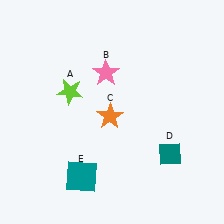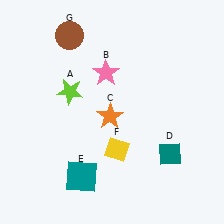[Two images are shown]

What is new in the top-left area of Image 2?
A brown circle (G) was added in the top-left area of Image 2.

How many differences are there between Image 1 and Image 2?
There are 2 differences between the two images.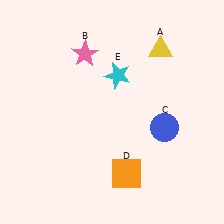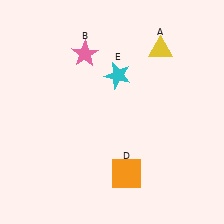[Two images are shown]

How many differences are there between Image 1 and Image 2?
There is 1 difference between the two images.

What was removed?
The blue circle (C) was removed in Image 2.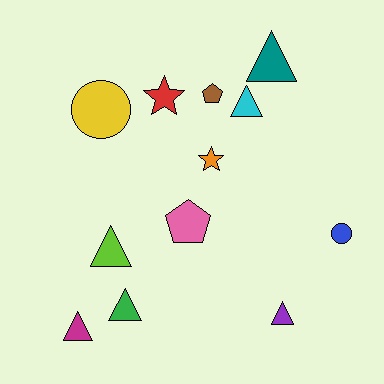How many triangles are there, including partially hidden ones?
There are 6 triangles.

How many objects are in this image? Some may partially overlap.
There are 12 objects.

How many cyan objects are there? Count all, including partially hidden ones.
There is 1 cyan object.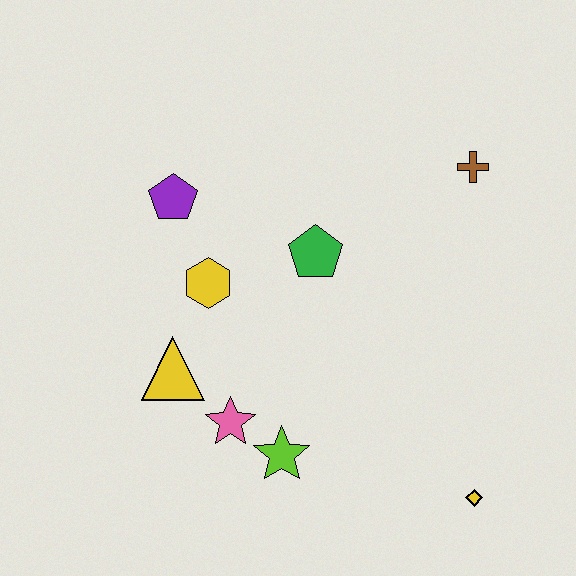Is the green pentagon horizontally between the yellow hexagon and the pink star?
No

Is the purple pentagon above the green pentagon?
Yes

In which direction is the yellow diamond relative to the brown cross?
The yellow diamond is below the brown cross.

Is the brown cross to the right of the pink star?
Yes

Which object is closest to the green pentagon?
The yellow hexagon is closest to the green pentagon.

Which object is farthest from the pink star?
The brown cross is farthest from the pink star.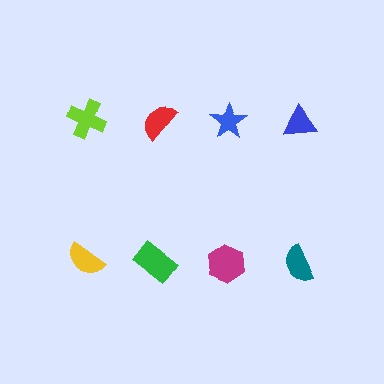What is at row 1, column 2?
A red semicircle.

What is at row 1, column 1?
A lime cross.